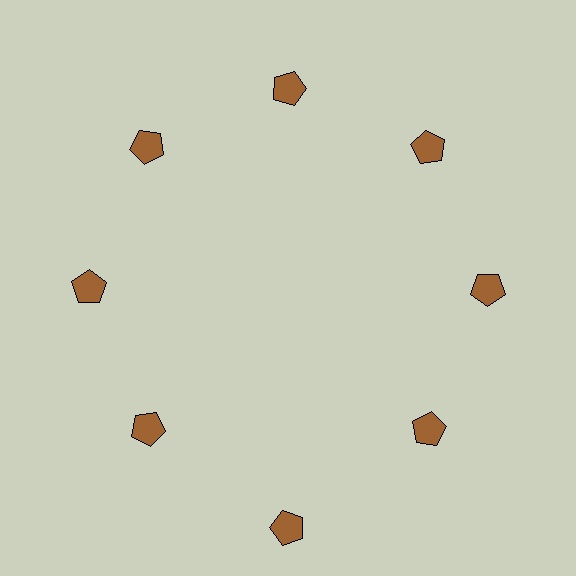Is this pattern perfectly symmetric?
No. The 8 brown pentagons are arranged in a ring, but one element near the 6 o'clock position is pushed outward from the center, breaking the 8-fold rotational symmetry.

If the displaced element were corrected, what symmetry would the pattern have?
It would have 8-fold rotational symmetry — the pattern would map onto itself every 45 degrees.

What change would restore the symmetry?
The symmetry would be restored by moving it inward, back onto the ring so that all 8 pentagons sit at equal angles and equal distance from the center.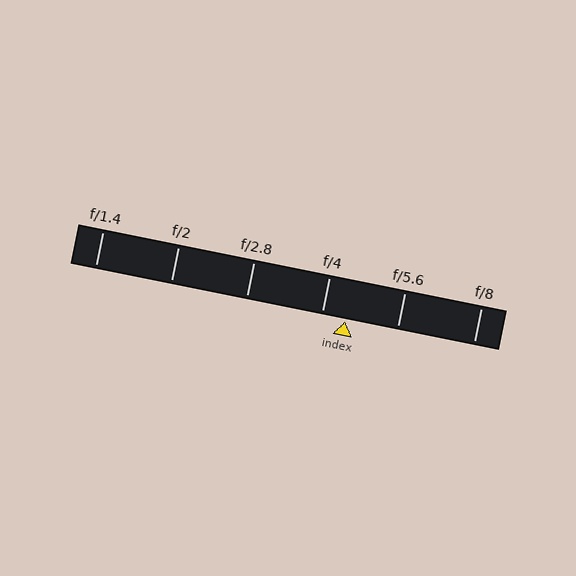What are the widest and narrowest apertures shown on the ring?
The widest aperture shown is f/1.4 and the narrowest is f/8.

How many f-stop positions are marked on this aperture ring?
There are 6 f-stop positions marked.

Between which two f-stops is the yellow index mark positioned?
The index mark is between f/4 and f/5.6.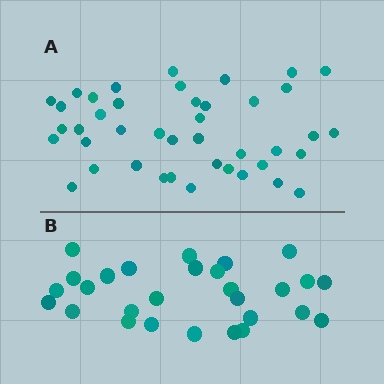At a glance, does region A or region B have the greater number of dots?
Region A (the top region) has more dots.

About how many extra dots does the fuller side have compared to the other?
Region A has approximately 15 more dots than region B.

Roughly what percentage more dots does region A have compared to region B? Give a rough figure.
About 50% more.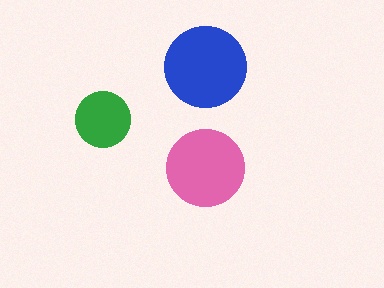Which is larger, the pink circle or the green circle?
The pink one.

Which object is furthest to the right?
The blue circle is rightmost.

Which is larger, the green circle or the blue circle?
The blue one.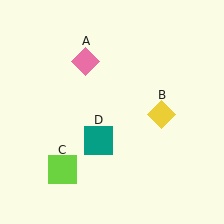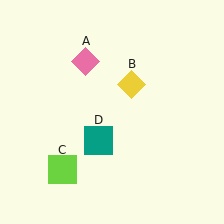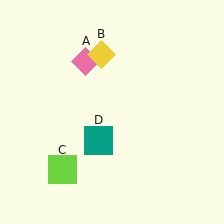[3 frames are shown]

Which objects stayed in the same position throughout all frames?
Pink diamond (object A) and lime square (object C) and teal square (object D) remained stationary.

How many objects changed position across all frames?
1 object changed position: yellow diamond (object B).